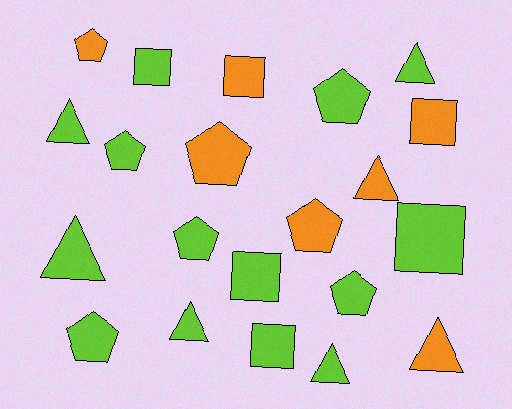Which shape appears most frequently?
Pentagon, with 8 objects.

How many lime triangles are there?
There are 5 lime triangles.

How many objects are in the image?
There are 21 objects.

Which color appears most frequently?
Lime, with 14 objects.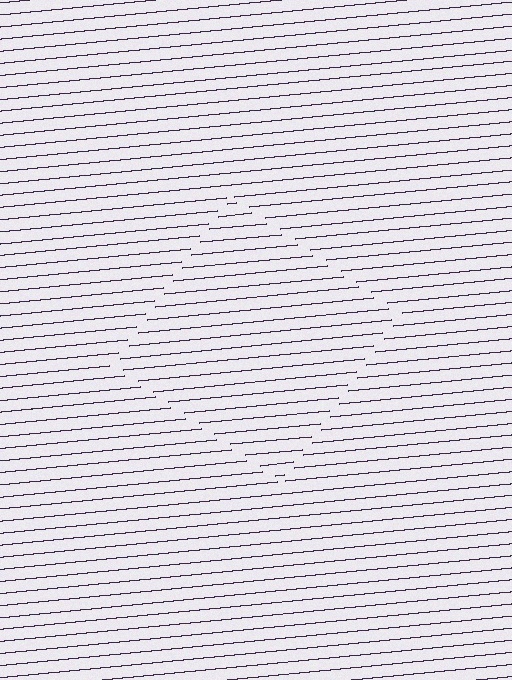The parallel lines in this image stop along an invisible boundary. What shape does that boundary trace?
An illusory square. The interior of the shape contains the same grating, shifted by half a period — the contour is defined by the phase discontinuity where line-ends from the inner and outer gratings abut.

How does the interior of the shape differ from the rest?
The interior of the shape contains the same grating, shifted by half a period — the contour is defined by the phase discontinuity where line-ends from the inner and outer gratings abut.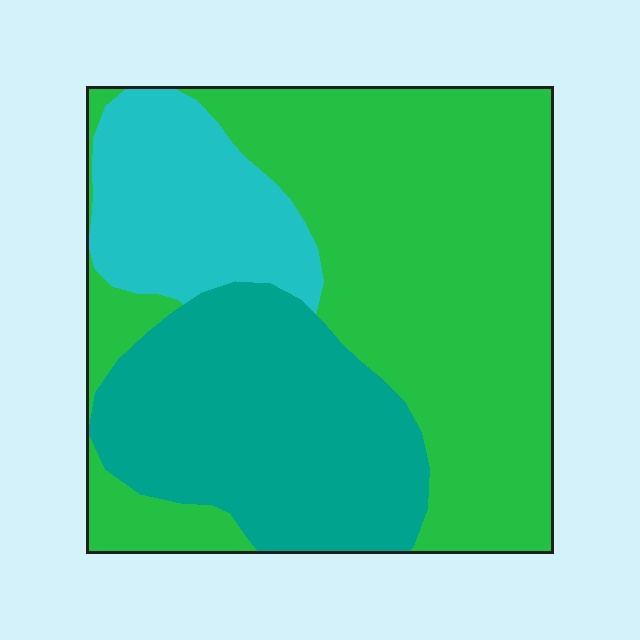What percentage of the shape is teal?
Teal takes up about one third (1/3) of the shape.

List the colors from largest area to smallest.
From largest to smallest: green, teal, cyan.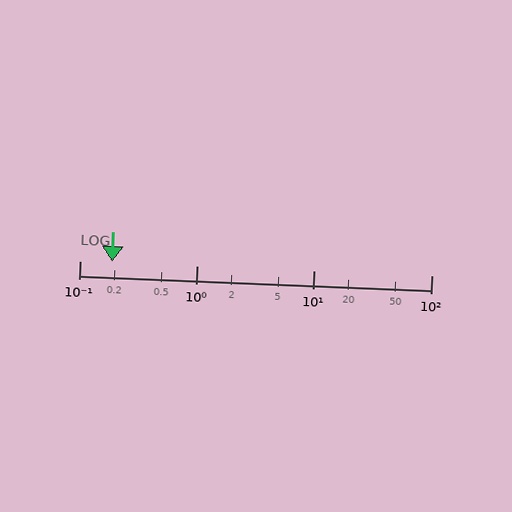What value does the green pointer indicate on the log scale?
The pointer indicates approximately 0.19.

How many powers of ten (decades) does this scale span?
The scale spans 3 decades, from 0.1 to 100.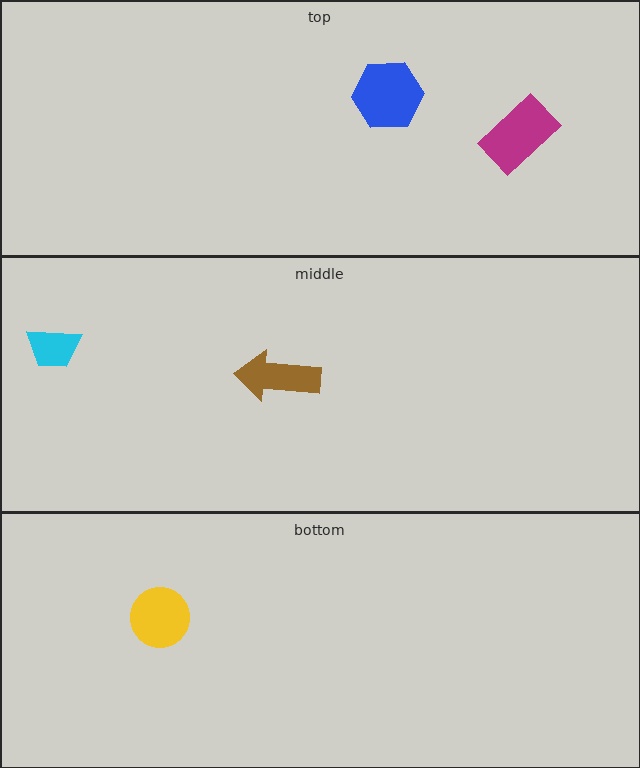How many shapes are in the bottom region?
1.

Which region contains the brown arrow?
The middle region.